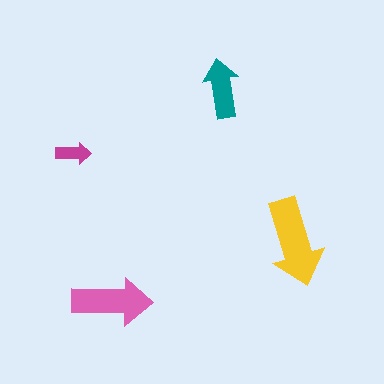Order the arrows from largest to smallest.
the yellow one, the pink one, the teal one, the magenta one.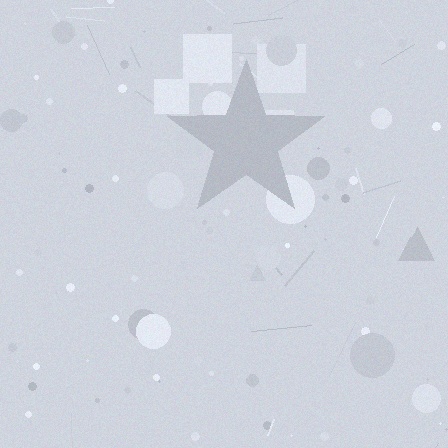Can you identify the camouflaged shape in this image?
The camouflaged shape is a star.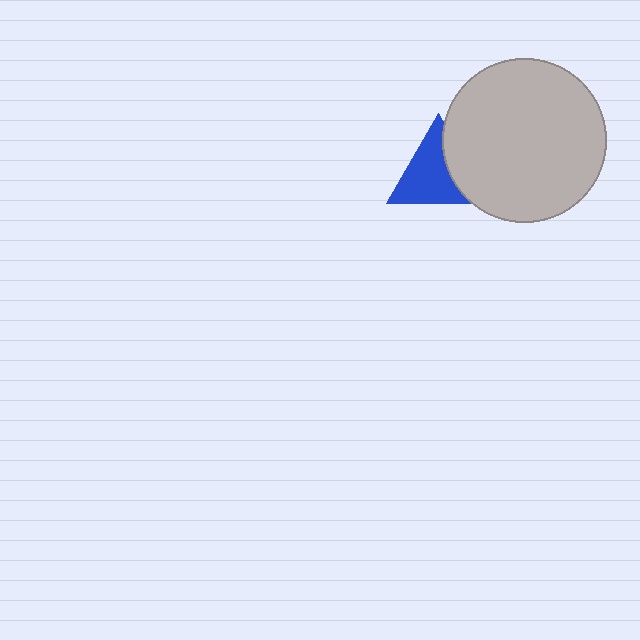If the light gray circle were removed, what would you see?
You would see the complete blue triangle.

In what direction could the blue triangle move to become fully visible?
The blue triangle could move left. That would shift it out from behind the light gray circle entirely.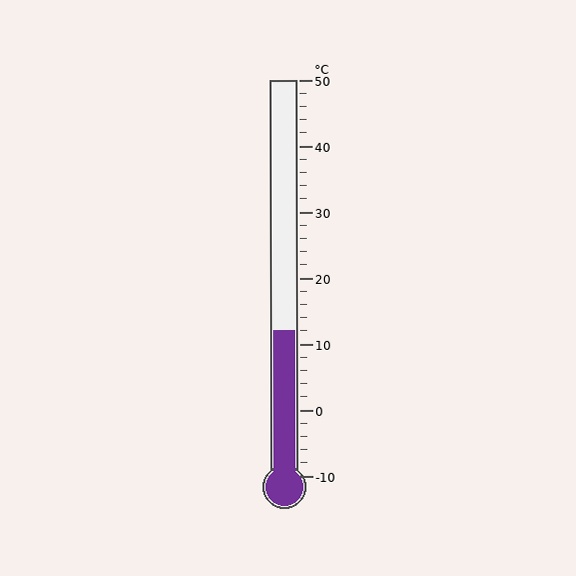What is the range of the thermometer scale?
The thermometer scale ranges from -10°C to 50°C.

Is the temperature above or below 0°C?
The temperature is above 0°C.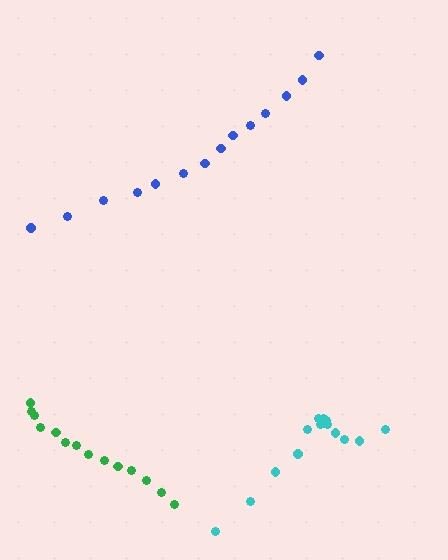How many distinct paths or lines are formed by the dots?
There are 3 distinct paths.